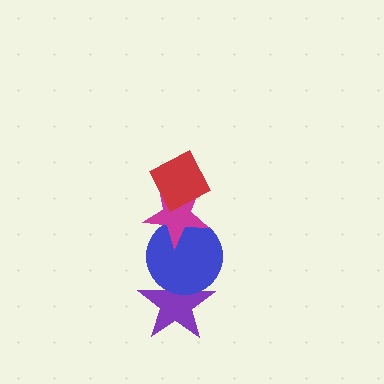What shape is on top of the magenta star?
The red diamond is on top of the magenta star.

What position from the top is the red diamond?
The red diamond is 1st from the top.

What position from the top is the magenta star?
The magenta star is 2nd from the top.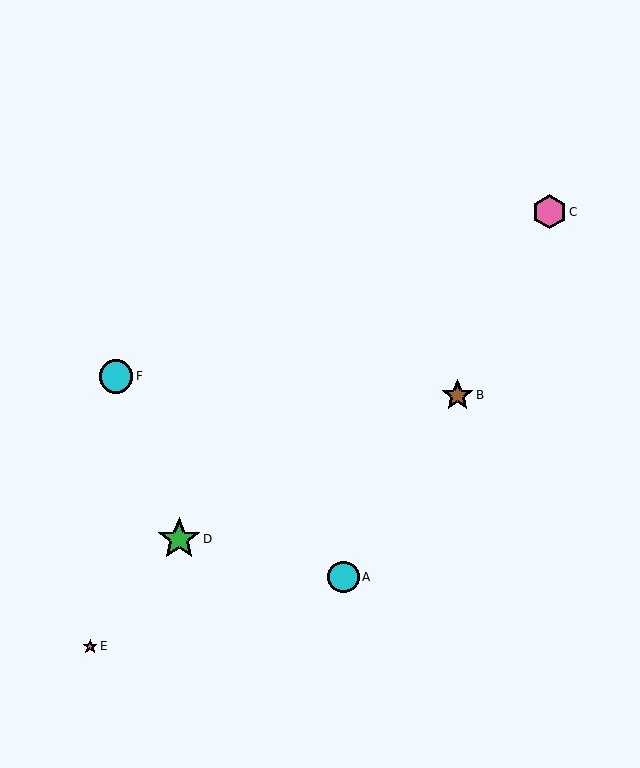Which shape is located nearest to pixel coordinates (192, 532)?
The green star (labeled D) at (179, 539) is nearest to that location.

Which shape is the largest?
The green star (labeled D) is the largest.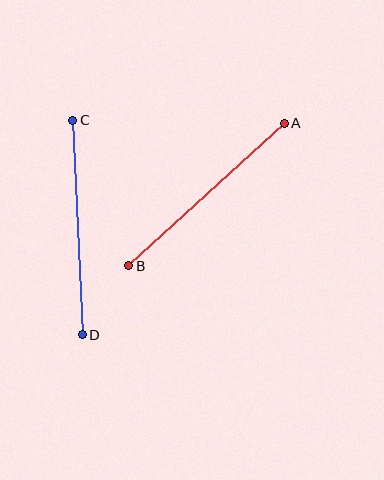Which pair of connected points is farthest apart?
Points C and D are farthest apart.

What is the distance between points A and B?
The distance is approximately 211 pixels.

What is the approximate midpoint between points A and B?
The midpoint is at approximately (207, 195) pixels.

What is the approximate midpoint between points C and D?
The midpoint is at approximately (78, 228) pixels.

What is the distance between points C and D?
The distance is approximately 215 pixels.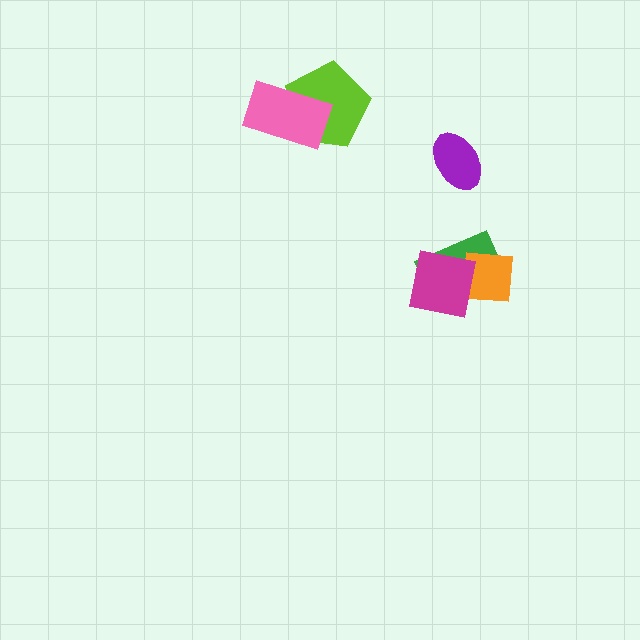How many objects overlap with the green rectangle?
2 objects overlap with the green rectangle.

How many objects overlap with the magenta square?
2 objects overlap with the magenta square.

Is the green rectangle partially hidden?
Yes, it is partially covered by another shape.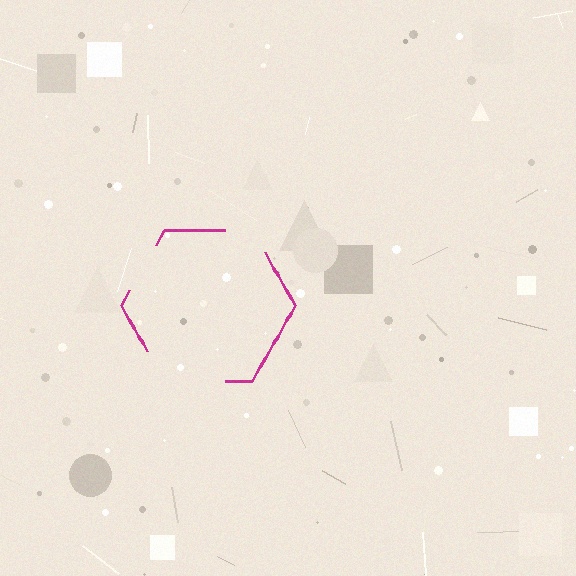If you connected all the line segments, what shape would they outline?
They would outline a hexagon.